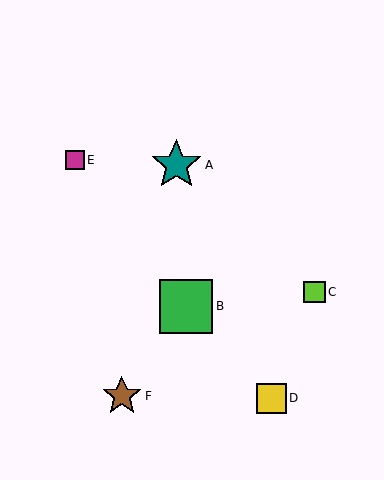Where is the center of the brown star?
The center of the brown star is at (122, 396).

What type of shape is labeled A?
Shape A is a teal star.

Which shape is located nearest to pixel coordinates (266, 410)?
The yellow square (labeled D) at (271, 398) is nearest to that location.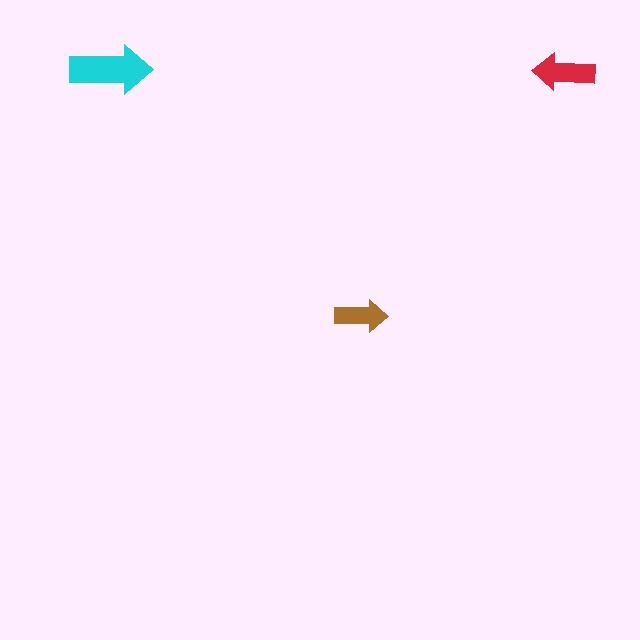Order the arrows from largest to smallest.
the cyan one, the red one, the brown one.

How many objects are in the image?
There are 3 objects in the image.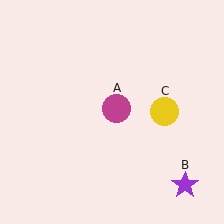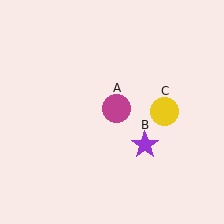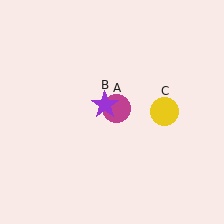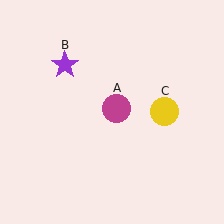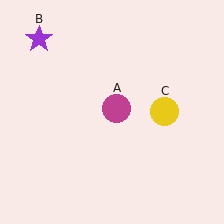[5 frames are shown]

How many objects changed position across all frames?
1 object changed position: purple star (object B).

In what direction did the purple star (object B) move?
The purple star (object B) moved up and to the left.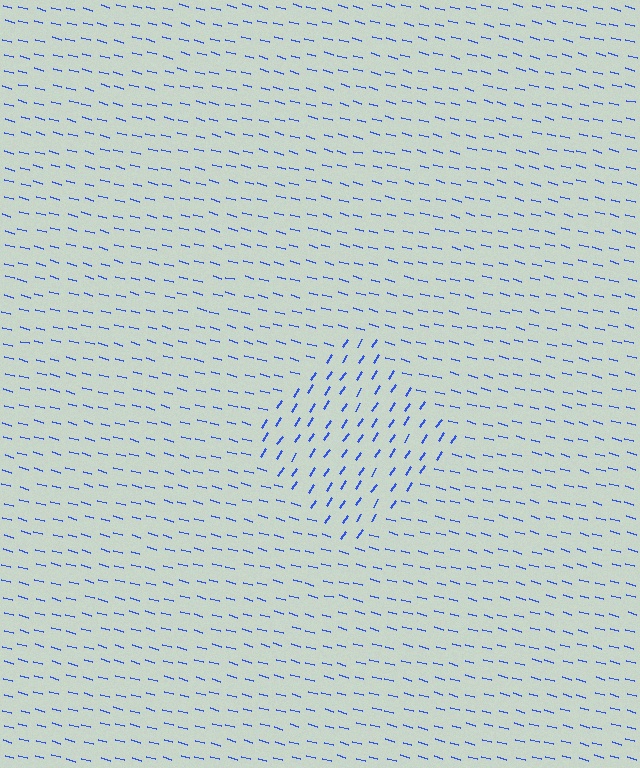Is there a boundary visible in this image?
Yes, there is a texture boundary formed by a change in line orientation.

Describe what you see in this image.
The image is filled with small blue line segments. A diamond region in the image has lines oriented differently from the surrounding lines, creating a visible texture boundary.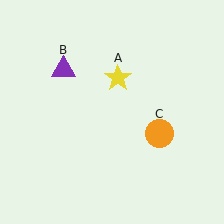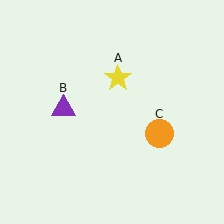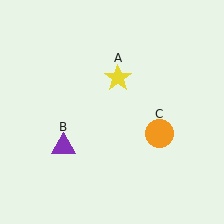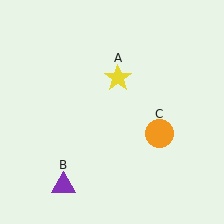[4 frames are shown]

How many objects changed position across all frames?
1 object changed position: purple triangle (object B).